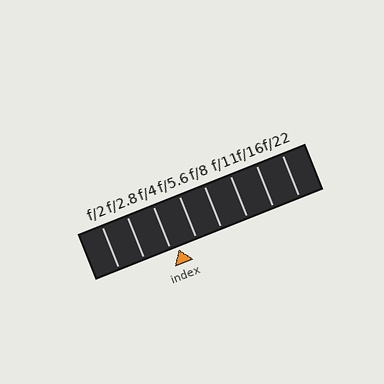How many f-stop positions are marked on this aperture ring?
There are 8 f-stop positions marked.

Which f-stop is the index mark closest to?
The index mark is closest to f/4.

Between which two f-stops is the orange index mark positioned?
The index mark is between f/4 and f/5.6.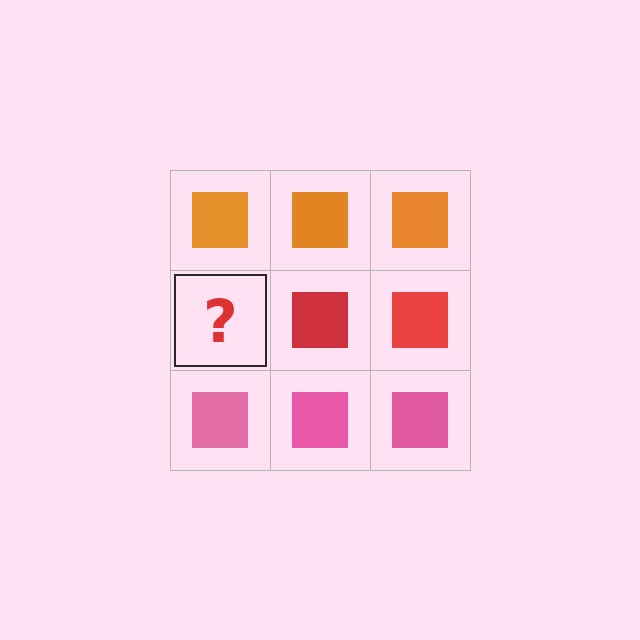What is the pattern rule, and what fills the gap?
The rule is that each row has a consistent color. The gap should be filled with a red square.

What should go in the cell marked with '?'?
The missing cell should contain a red square.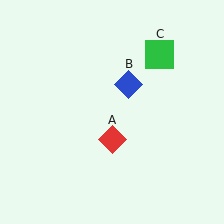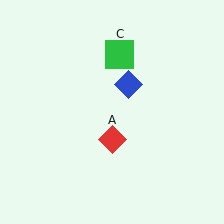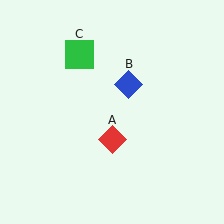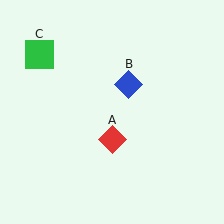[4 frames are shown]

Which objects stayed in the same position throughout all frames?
Red diamond (object A) and blue diamond (object B) remained stationary.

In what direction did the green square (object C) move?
The green square (object C) moved left.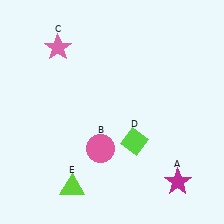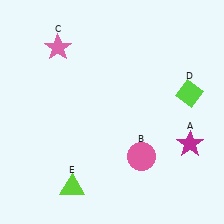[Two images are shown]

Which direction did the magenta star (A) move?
The magenta star (A) moved up.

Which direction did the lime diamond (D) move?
The lime diamond (D) moved right.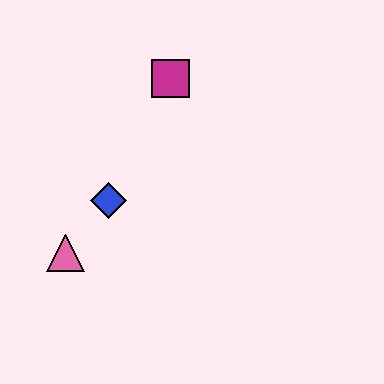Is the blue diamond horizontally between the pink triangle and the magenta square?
Yes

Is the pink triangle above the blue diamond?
No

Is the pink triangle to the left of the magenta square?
Yes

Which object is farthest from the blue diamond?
The magenta square is farthest from the blue diamond.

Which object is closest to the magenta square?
The blue diamond is closest to the magenta square.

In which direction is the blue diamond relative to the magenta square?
The blue diamond is below the magenta square.